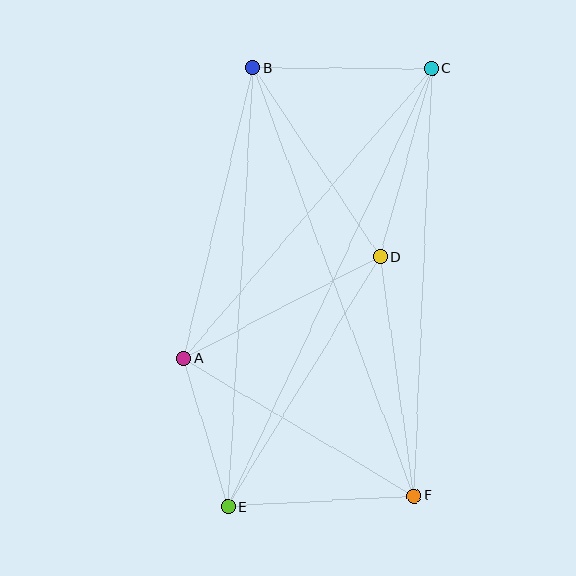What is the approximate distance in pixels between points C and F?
The distance between C and F is approximately 428 pixels.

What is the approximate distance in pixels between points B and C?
The distance between B and C is approximately 179 pixels.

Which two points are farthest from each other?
Points C and E are farthest from each other.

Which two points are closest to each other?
Points A and E are closest to each other.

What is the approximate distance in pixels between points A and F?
The distance between A and F is approximately 268 pixels.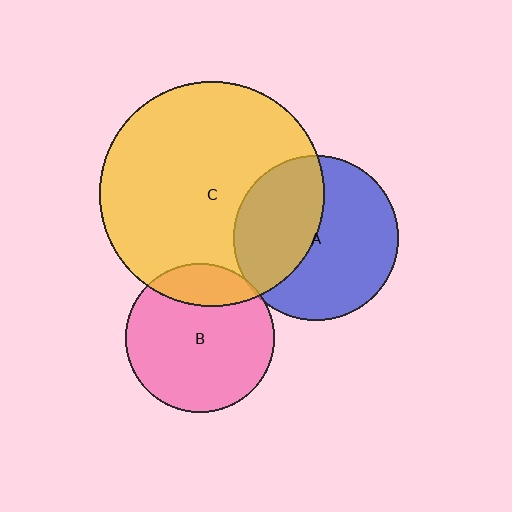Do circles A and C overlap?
Yes.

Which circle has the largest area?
Circle C (yellow).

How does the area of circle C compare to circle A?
Approximately 1.9 times.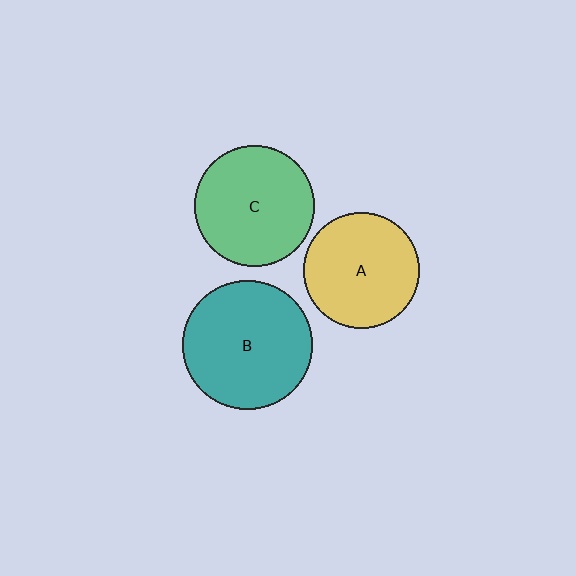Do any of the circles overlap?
No, none of the circles overlap.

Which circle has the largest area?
Circle B (teal).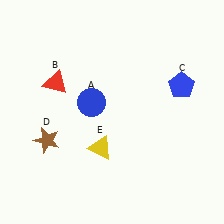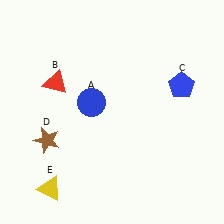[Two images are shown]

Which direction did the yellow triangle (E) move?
The yellow triangle (E) moved left.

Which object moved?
The yellow triangle (E) moved left.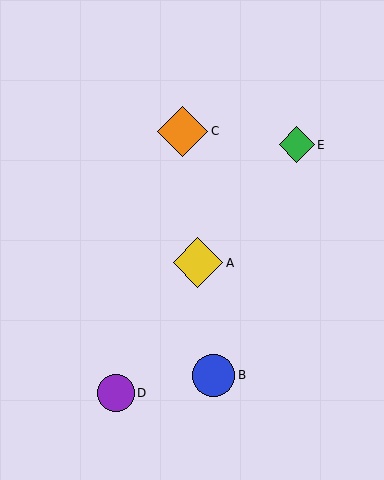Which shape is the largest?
The orange diamond (labeled C) is the largest.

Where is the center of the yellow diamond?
The center of the yellow diamond is at (198, 263).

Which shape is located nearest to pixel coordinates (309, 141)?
The green diamond (labeled E) at (297, 145) is nearest to that location.